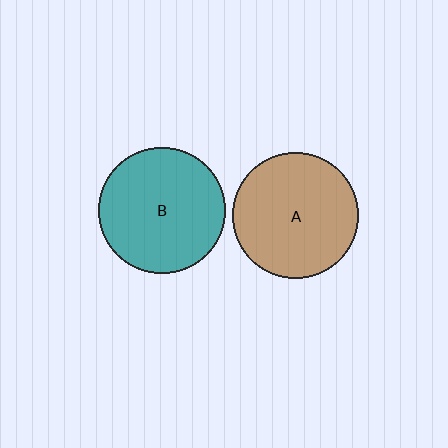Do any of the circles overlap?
No, none of the circles overlap.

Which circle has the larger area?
Circle A (brown).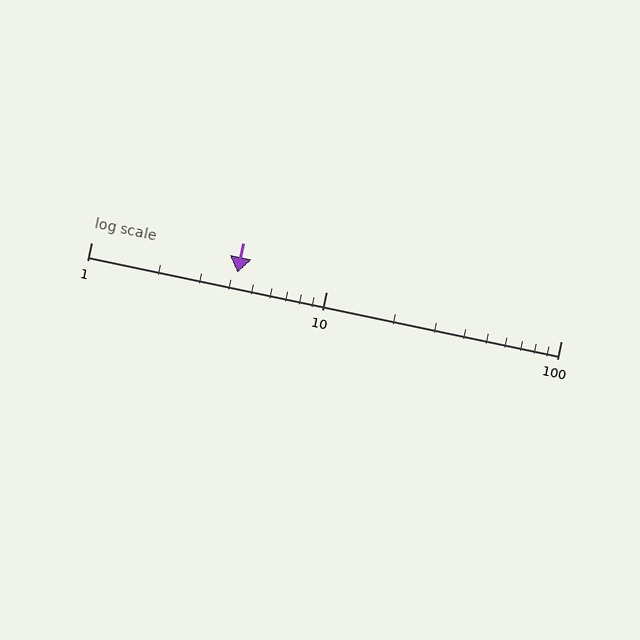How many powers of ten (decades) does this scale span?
The scale spans 2 decades, from 1 to 100.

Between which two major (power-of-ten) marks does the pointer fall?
The pointer is between 1 and 10.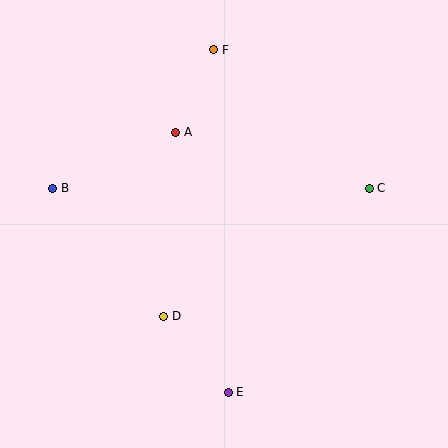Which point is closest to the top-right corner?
Point C is closest to the top-right corner.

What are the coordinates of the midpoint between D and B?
The midpoint between D and B is at (108, 252).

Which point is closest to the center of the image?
Point A at (176, 132) is closest to the center.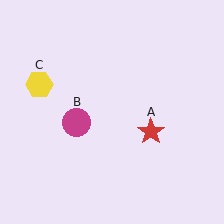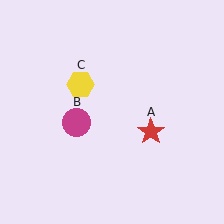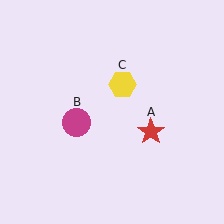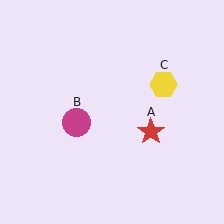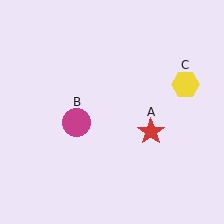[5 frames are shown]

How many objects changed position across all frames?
1 object changed position: yellow hexagon (object C).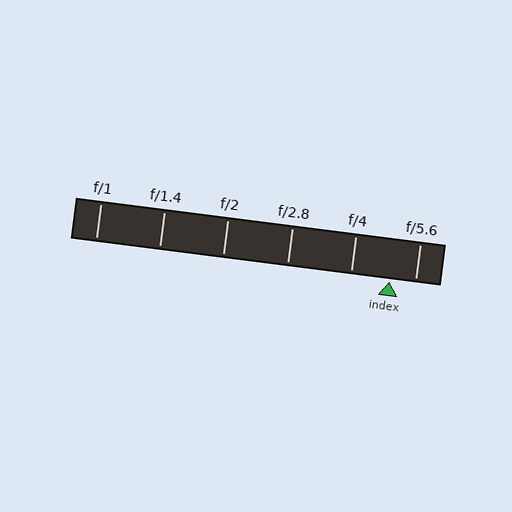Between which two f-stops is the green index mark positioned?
The index mark is between f/4 and f/5.6.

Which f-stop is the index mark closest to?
The index mark is closest to f/5.6.